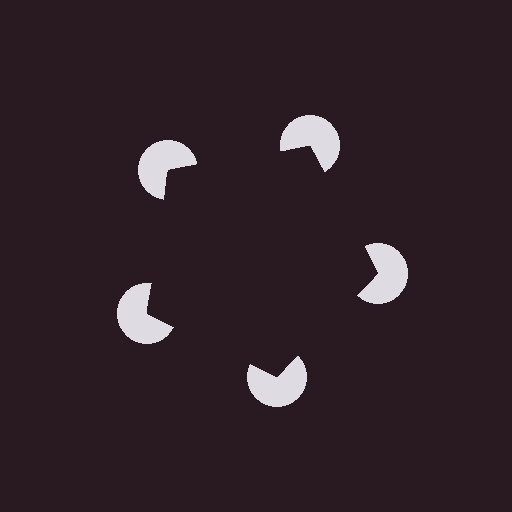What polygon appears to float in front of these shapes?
An illusory pentagon — its edges are inferred from the aligned wedge cuts in the pac-man discs, not physically drawn.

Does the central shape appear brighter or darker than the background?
It typically appears slightly darker than the background, even though no actual brightness change is drawn.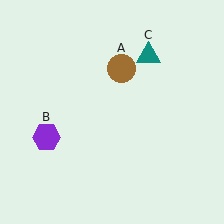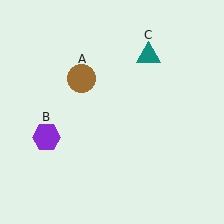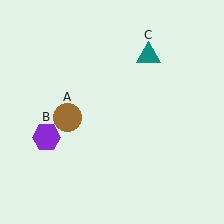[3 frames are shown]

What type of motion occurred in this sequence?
The brown circle (object A) rotated counterclockwise around the center of the scene.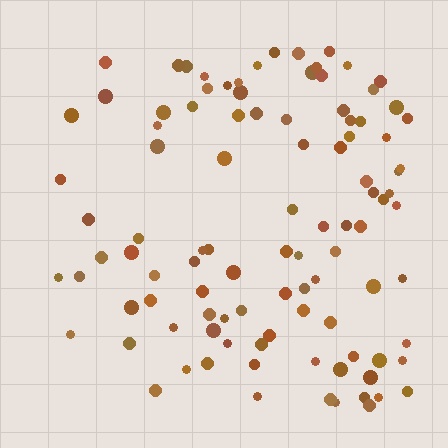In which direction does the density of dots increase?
From left to right, with the right side densest.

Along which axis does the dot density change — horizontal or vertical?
Horizontal.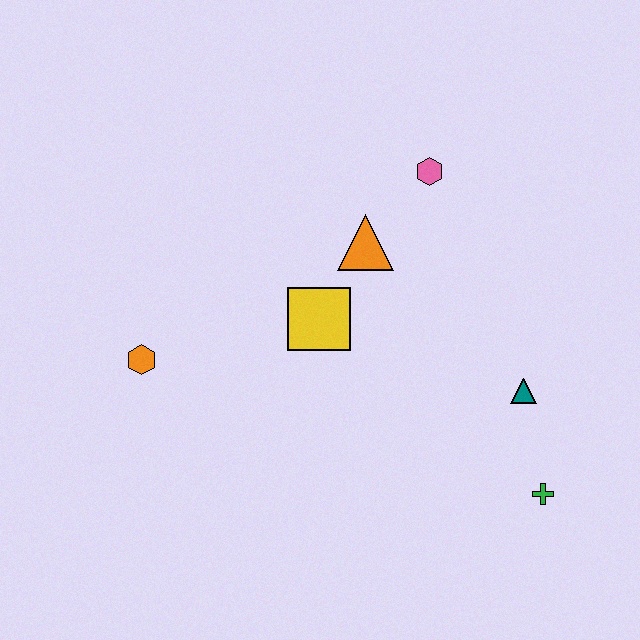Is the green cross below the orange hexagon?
Yes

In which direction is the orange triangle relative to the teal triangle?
The orange triangle is to the left of the teal triangle.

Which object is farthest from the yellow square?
The green cross is farthest from the yellow square.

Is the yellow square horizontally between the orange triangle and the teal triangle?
No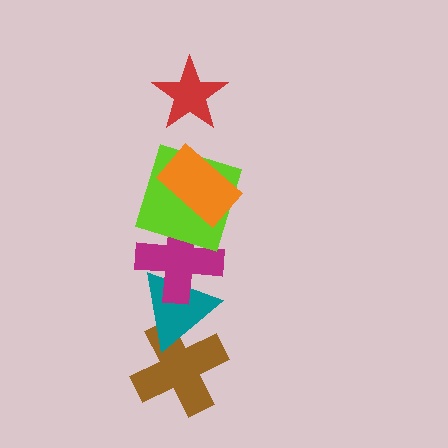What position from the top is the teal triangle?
The teal triangle is 5th from the top.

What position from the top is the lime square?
The lime square is 3rd from the top.